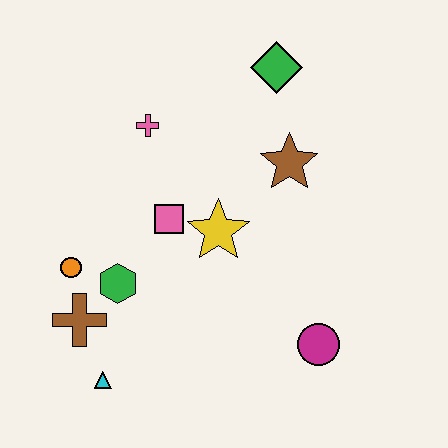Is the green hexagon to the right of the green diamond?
No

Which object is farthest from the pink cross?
The magenta circle is farthest from the pink cross.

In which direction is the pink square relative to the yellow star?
The pink square is to the left of the yellow star.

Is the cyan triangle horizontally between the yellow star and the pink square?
No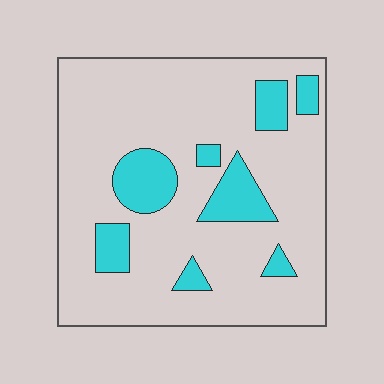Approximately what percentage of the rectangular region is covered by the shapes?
Approximately 20%.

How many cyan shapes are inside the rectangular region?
8.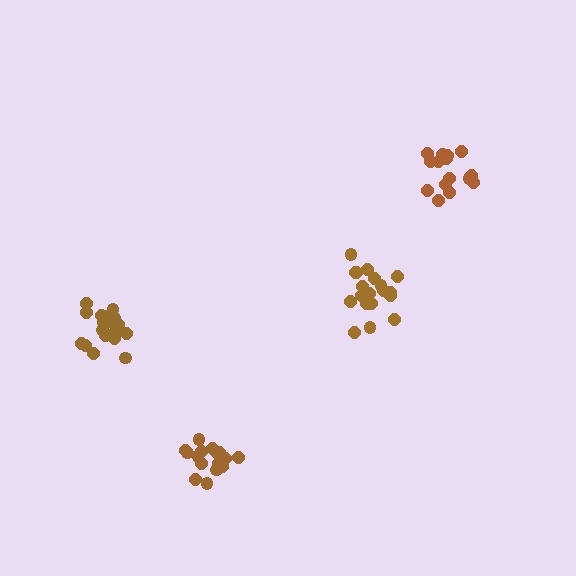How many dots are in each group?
Group 1: 19 dots, Group 2: 16 dots, Group 3: 16 dots, Group 4: 19 dots (70 total).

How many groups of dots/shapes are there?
There are 4 groups.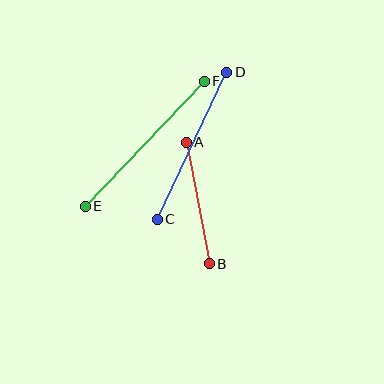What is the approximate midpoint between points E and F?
The midpoint is at approximately (145, 144) pixels.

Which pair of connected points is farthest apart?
Points E and F are farthest apart.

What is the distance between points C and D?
The distance is approximately 162 pixels.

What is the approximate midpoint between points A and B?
The midpoint is at approximately (198, 203) pixels.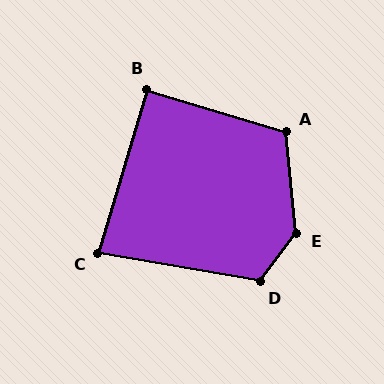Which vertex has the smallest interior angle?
C, at approximately 83 degrees.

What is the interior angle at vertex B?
Approximately 90 degrees (approximately right).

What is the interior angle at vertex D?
Approximately 117 degrees (obtuse).